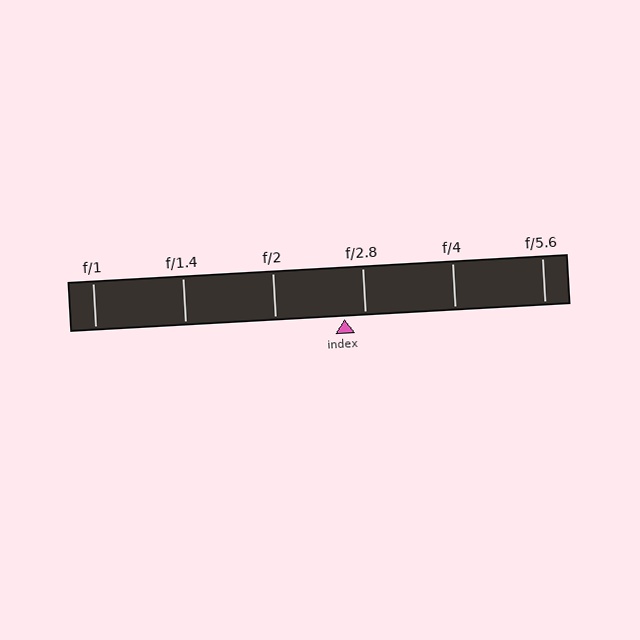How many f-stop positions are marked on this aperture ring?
There are 6 f-stop positions marked.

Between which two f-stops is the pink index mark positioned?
The index mark is between f/2 and f/2.8.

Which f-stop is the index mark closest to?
The index mark is closest to f/2.8.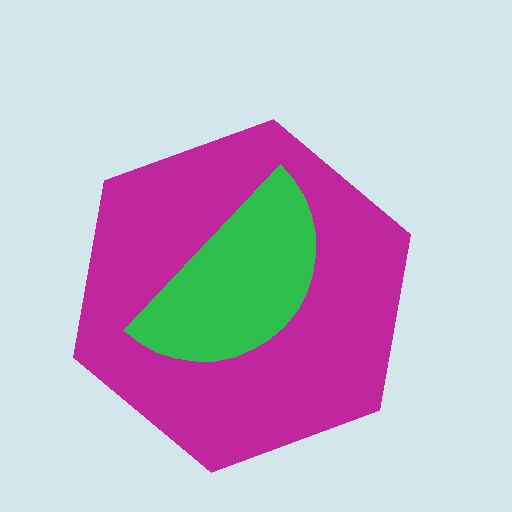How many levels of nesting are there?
2.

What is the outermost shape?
The magenta hexagon.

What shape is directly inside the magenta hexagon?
The green semicircle.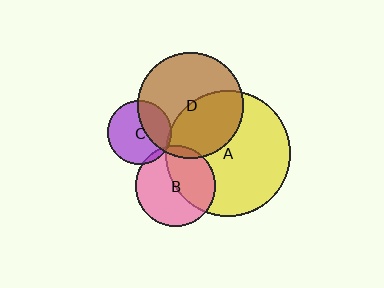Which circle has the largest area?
Circle A (yellow).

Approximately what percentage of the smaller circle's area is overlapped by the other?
Approximately 5%.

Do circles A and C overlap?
Yes.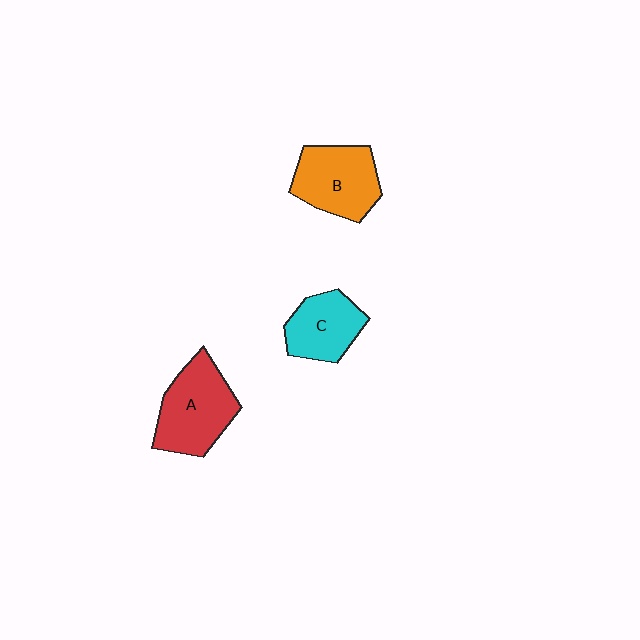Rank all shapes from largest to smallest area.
From largest to smallest: A (red), B (orange), C (cyan).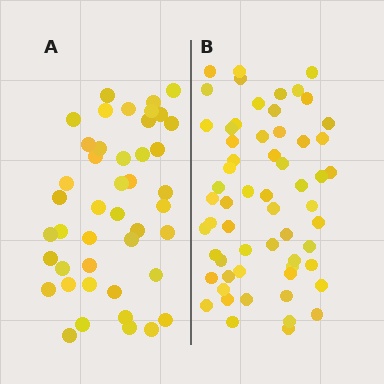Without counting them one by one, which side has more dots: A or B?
Region B (the right region) has more dots.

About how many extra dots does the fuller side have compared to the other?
Region B has approximately 15 more dots than region A.